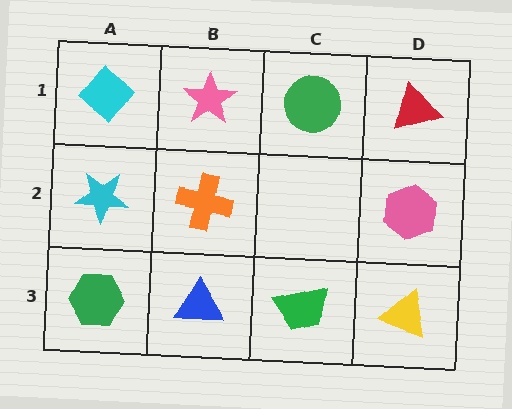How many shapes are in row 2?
3 shapes.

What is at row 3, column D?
A yellow triangle.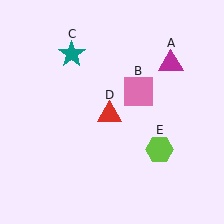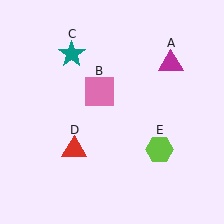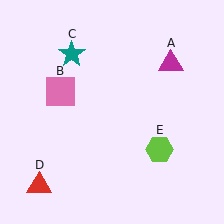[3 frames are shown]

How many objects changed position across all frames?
2 objects changed position: pink square (object B), red triangle (object D).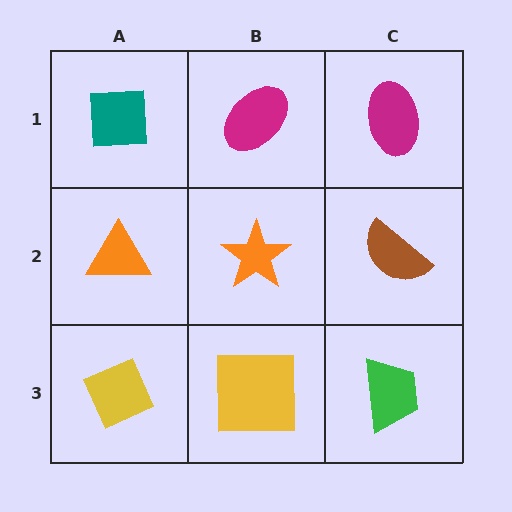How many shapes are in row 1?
3 shapes.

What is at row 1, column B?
A magenta ellipse.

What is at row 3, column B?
A yellow square.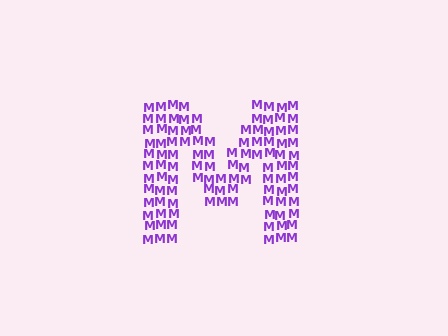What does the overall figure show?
The overall figure shows the letter M.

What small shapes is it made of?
It is made of small letter M's.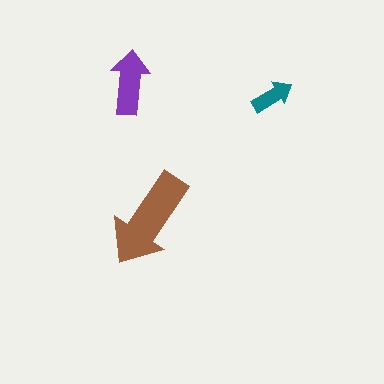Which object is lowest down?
The brown arrow is bottommost.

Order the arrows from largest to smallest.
the brown one, the purple one, the teal one.